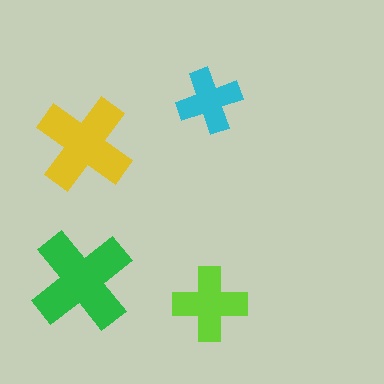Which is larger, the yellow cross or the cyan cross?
The yellow one.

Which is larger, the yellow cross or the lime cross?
The yellow one.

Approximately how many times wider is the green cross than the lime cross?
About 1.5 times wider.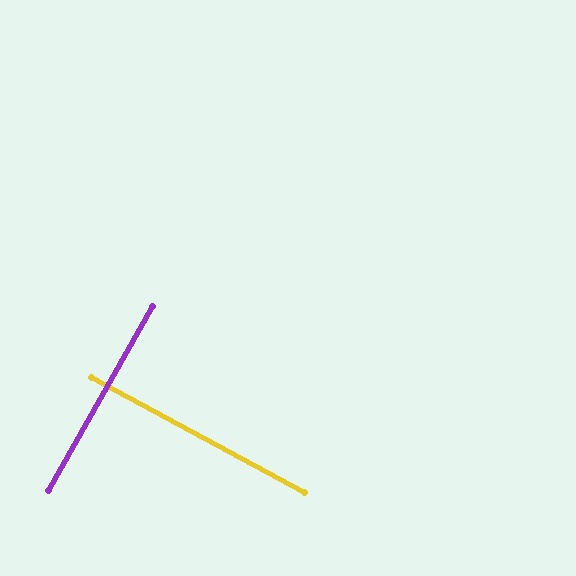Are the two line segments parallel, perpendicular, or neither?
Perpendicular — they meet at approximately 89°.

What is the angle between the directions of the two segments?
Approximately 89 degrees.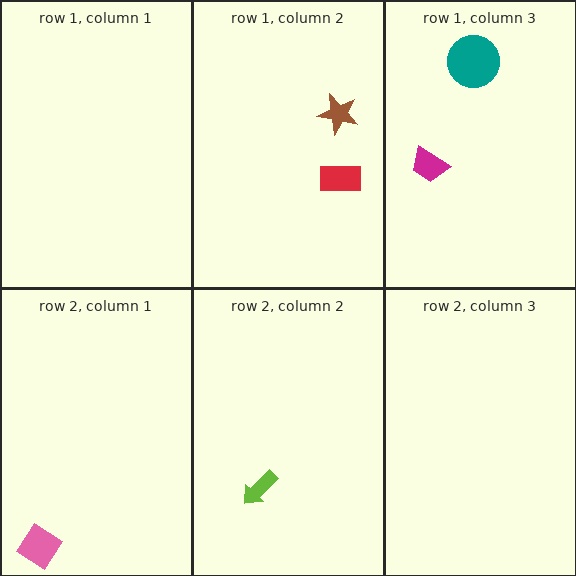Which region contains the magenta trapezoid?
The row 1, column 3 region.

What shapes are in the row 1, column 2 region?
The red rectangle, the brown star.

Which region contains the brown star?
The row 1, column 2 region.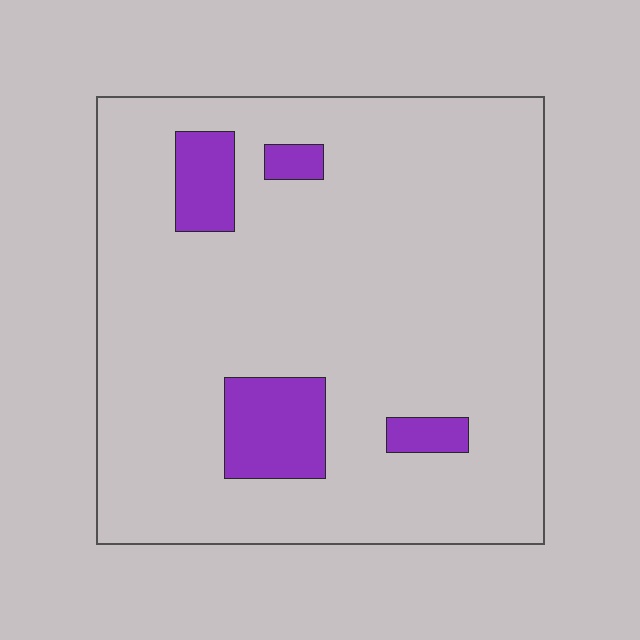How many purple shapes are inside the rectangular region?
4.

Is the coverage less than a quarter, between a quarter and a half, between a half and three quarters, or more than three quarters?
Less than a quarter.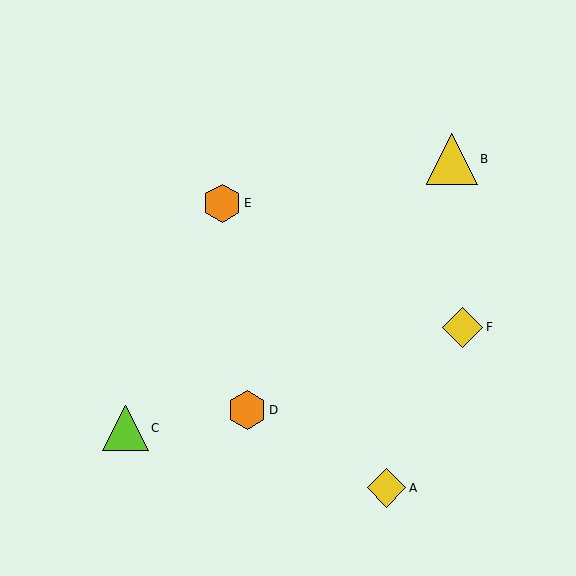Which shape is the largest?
The yellow triangle (labeled B) is the largest.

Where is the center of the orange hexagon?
The center of the orange hexagon is at (247, 410).